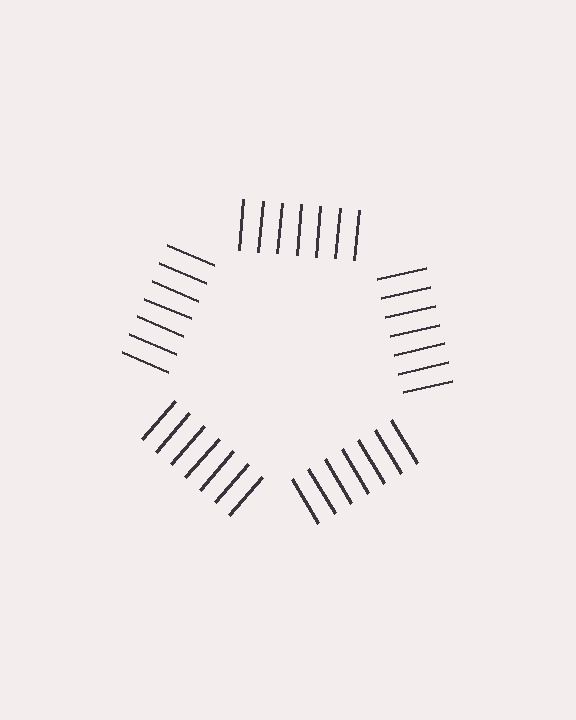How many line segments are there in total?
35 — 7 along each of the 5 edges.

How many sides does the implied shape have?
5 sides — the line-ends trace a pentagon.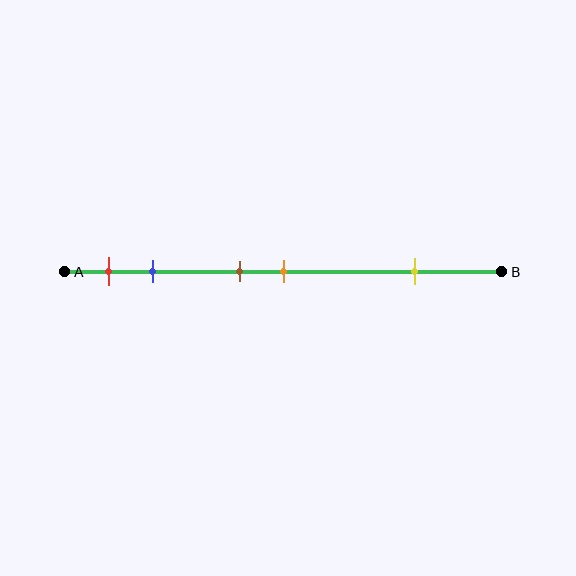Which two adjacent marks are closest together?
The brown and orange marks are the closest adjacent pair.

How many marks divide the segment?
There are 5 marks dividing the segment.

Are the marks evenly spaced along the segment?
No, the marks are not evenly spaced.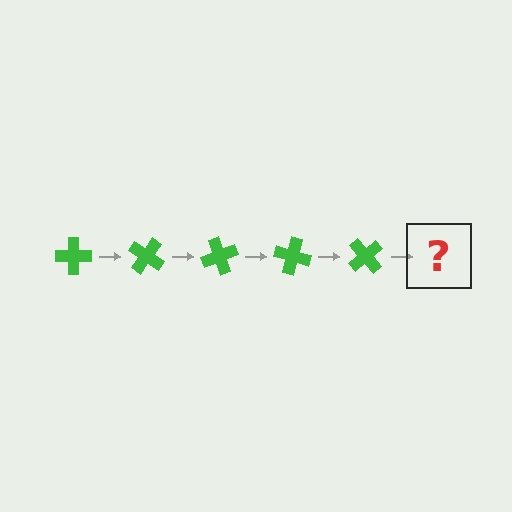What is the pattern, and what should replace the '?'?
The pattern is that the cross rotates 35 degrees each step. The '?' should be a green cross rotated 175 degrees.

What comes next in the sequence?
The next element should be a green cross rotated 175 degrees.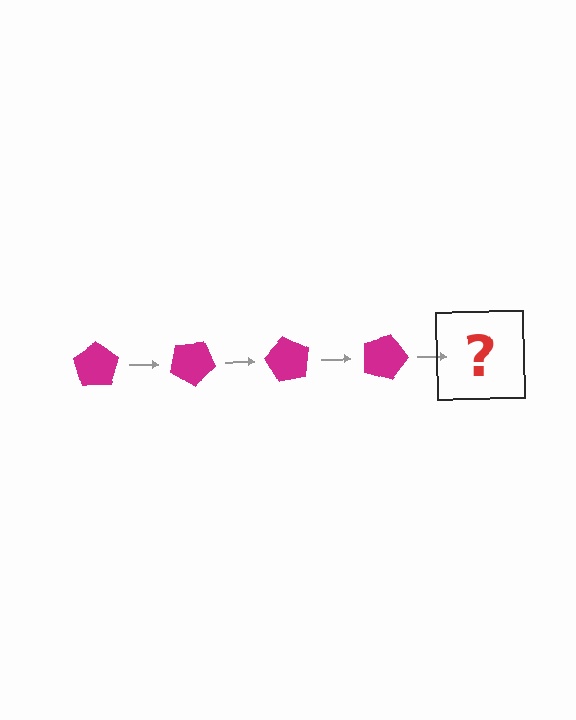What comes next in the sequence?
The next element should be a magenta pentagon rotated 120 degrees.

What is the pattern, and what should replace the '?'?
The pattern is that the pentagon rotates 30 degrees each step. The '?' should be a magenta pentagon rotated 120 degrees.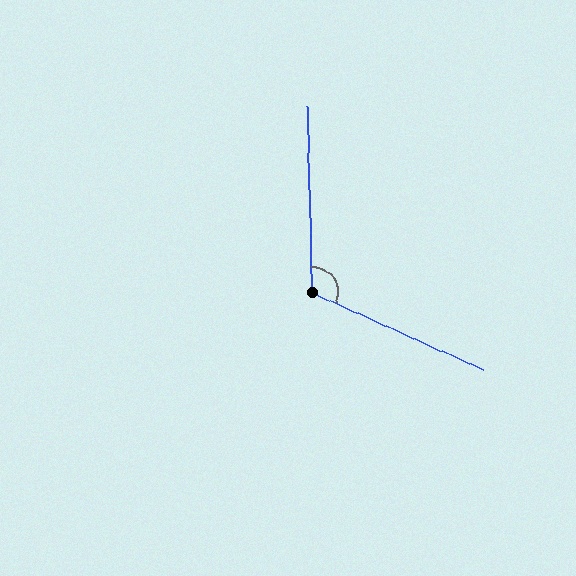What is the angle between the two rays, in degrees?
Approximately 116 degrees.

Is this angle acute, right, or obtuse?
It is obtuse.